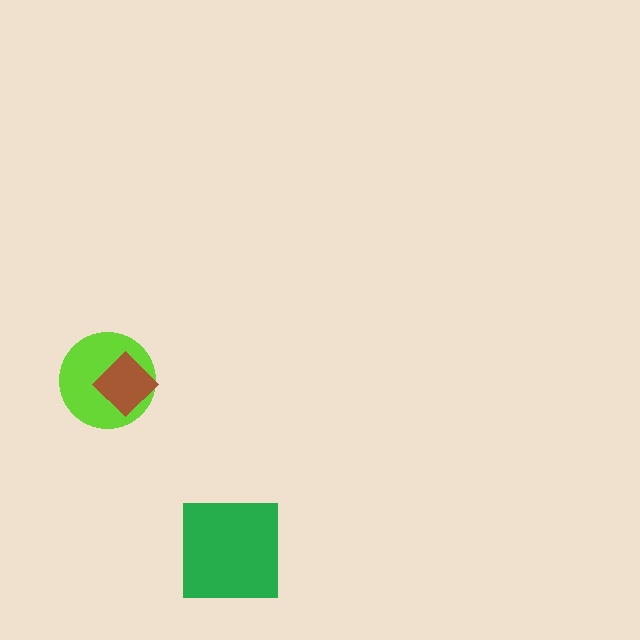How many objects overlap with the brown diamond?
1 object overlaps with the brown diamond.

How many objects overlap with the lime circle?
1 object overlaps with the lime circle.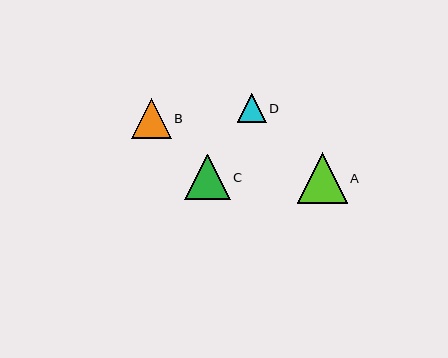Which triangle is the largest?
Triangle A is the largest with a size of approximately 50 pixels.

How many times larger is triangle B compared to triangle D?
Triangle B is approximately 1.4 times the size of triangle D.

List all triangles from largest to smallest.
From largest to smallest: A, C, B, D.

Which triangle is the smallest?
Triangle D is the smallest with a size of approximately 29 pixels.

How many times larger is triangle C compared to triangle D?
Triangle C is approximately 1.6 times the size of triangle D.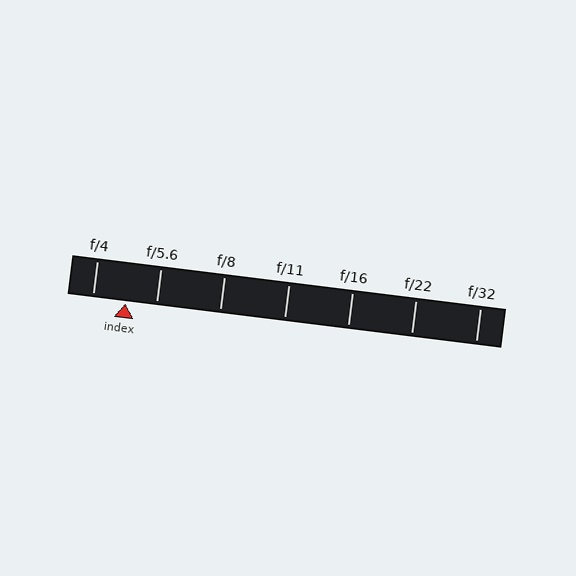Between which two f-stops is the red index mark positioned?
The index mark is between f/4 and f/5.6.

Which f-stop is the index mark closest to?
The index mark is closest to f/5.6.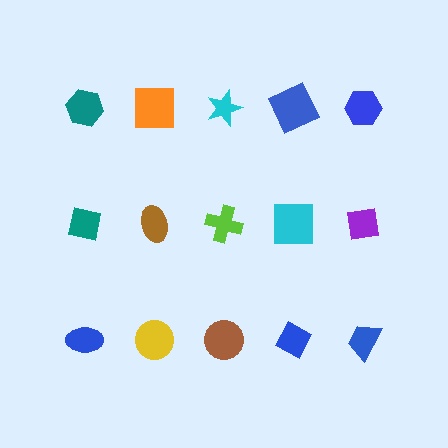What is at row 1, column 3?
A cyan star.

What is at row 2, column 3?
A lime cross.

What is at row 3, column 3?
A brown circle.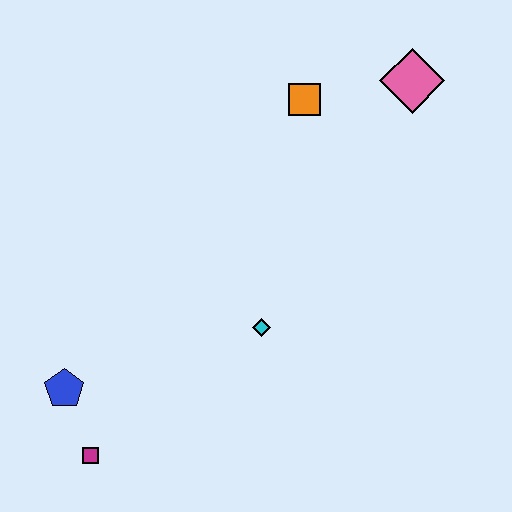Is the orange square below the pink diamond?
Yes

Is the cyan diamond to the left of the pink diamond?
Yes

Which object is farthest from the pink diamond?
The magenta square is farthest from the pink diamond.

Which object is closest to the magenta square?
The blue pentagon is closest to the magenta square.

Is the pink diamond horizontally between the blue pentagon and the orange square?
No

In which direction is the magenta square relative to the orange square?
The magenta square is below the orange square.